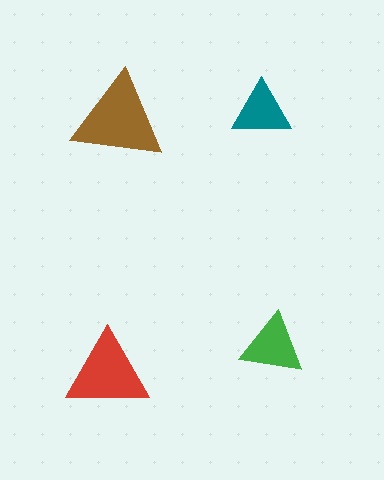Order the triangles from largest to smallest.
the brown one, the red one, the green one, the teal one.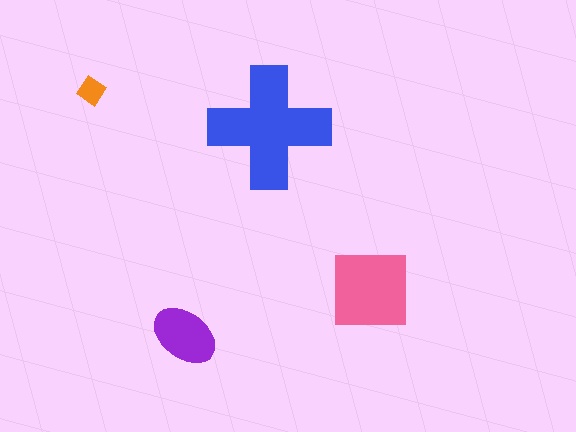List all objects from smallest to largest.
The orange diamond, the purple ellipse, the pink square, the blue cross.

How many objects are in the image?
There are 4 objects in the image.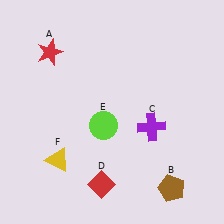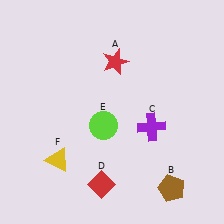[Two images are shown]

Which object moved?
The red star (A) moved right.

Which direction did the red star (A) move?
The red star (A) moved right.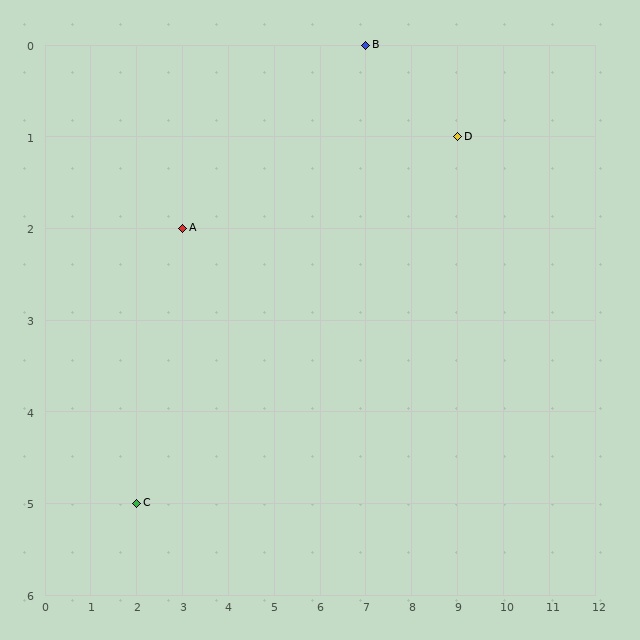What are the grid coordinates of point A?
Point A is at grid coordinates (3, 2).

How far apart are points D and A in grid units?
Points D and A are 6 columns and 1 row apart (about 6.1 grid units diagonally).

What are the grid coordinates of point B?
Point B is at grid coordinates (7, 0).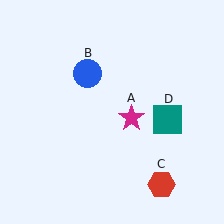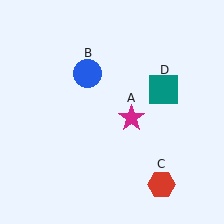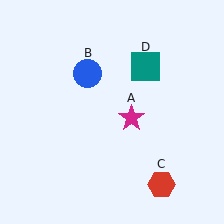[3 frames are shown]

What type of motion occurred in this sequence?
The teal square (object D) rotated counterclockwise around the center of the scene.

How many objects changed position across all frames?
1 object changed position: teal square (object D).